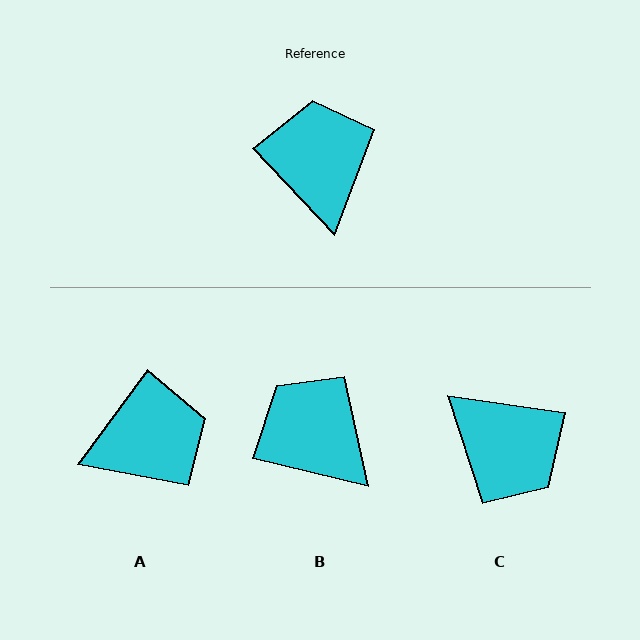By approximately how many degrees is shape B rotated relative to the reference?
Approximately 33 degrees counter-clockwise.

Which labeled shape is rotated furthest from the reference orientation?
C, about 141 degrees away.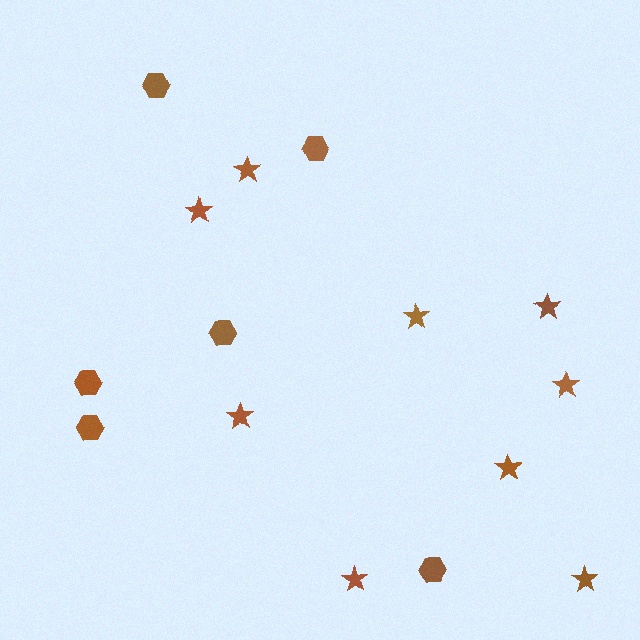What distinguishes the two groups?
There are 2 groups: one group of hexagons (6) and one group of stars (9).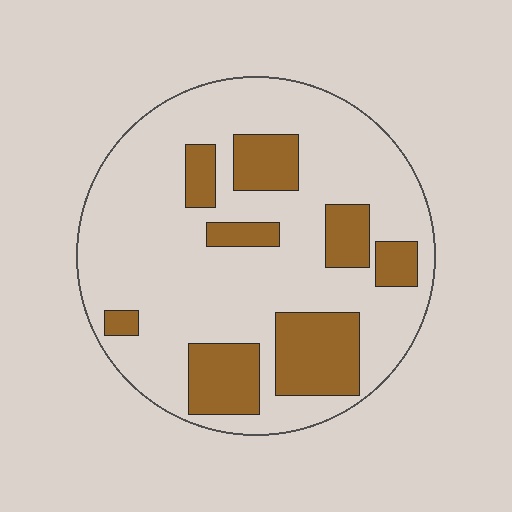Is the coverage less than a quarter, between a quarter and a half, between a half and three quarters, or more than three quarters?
Between a quarter and a half.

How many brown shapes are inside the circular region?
8.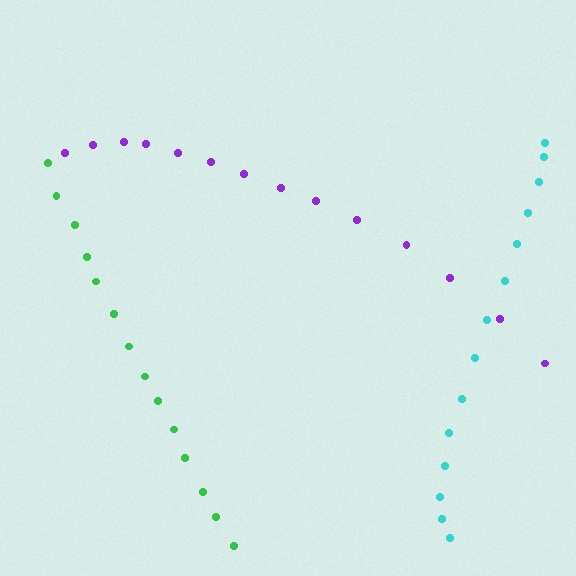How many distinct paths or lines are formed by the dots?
There are 3 distinct paths.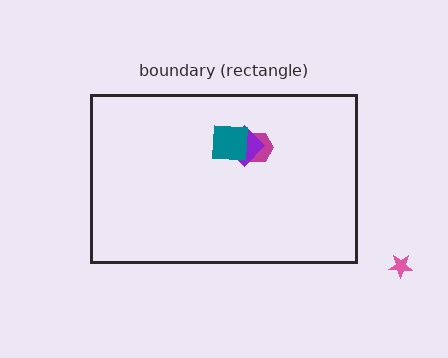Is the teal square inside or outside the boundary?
Inside.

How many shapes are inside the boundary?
3 inside, 1 outside.